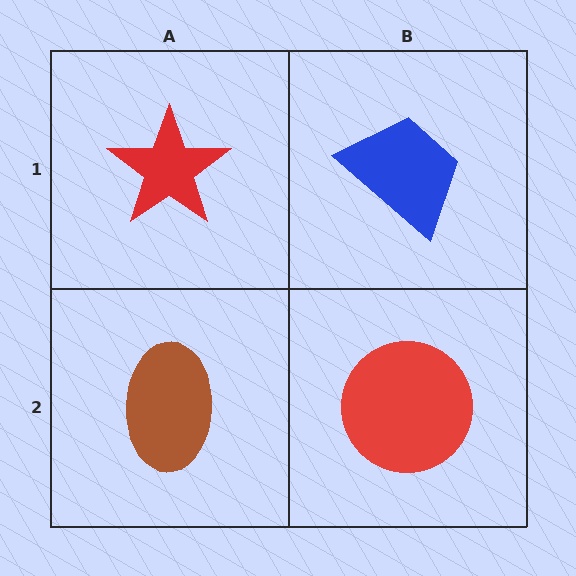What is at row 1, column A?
A red star.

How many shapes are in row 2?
2 shapes.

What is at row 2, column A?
A brown ellipse.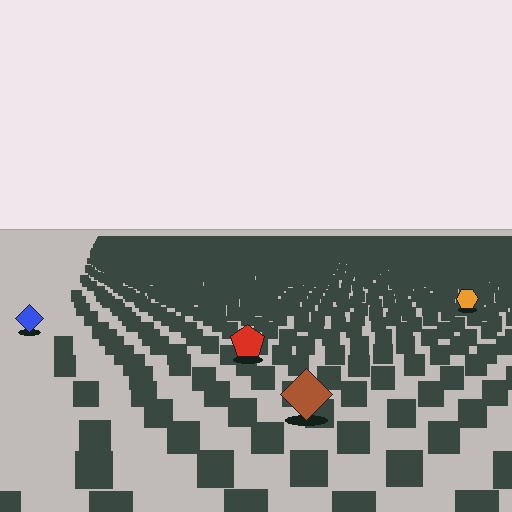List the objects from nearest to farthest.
From nearest to farthest: the brown diamond, the red pentagon, the blue diamond, the orange hexagon.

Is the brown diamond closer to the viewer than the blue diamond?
Yes. The brown diamond is closer — you can tell from the texture gradient: the ground texture is coarser near it.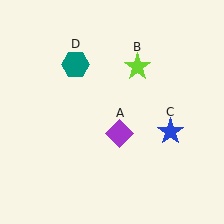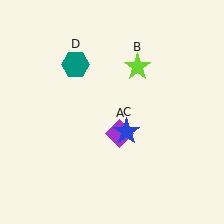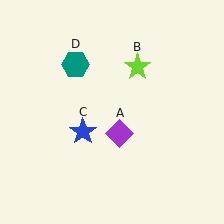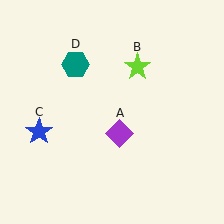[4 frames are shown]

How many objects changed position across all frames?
1 object changed position: blue star (object C).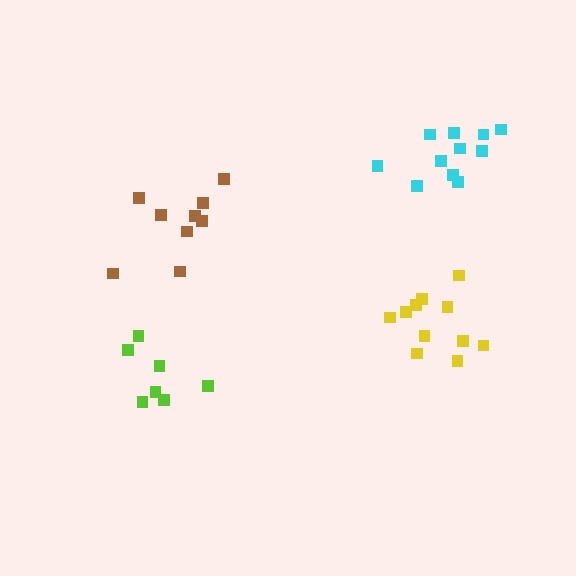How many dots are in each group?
Group 1: 7 dots, Group 2: 11 dots, Group 3: 11 dots, Group 4: 9 dots (38 total).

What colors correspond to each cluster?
The clusters are colored: lime, cyan, yellow, brown.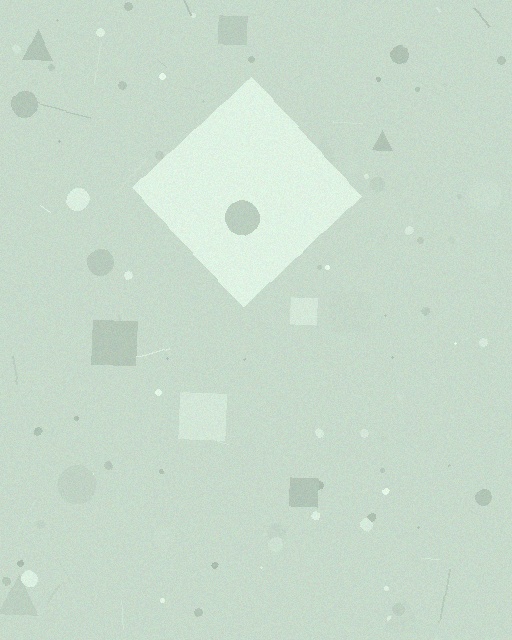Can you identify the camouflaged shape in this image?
The camouflaged shape is a diamond.